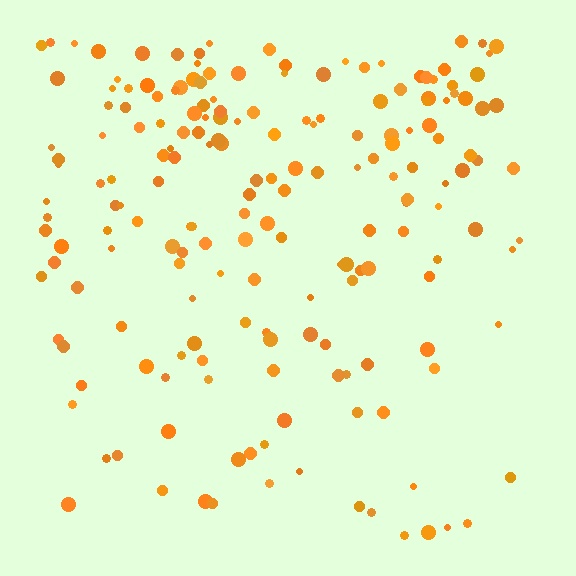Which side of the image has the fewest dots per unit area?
The bottom.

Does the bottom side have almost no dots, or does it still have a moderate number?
Still a moderate number, just noticeably fewer than the top.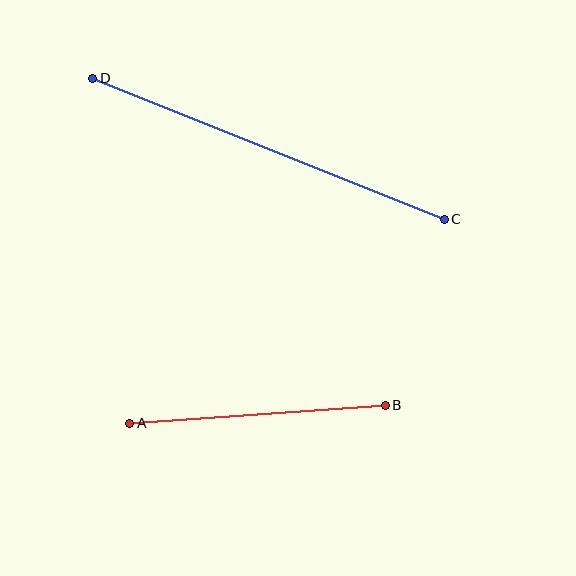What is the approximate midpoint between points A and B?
The midpoint is at approximately (257, 414) pixels.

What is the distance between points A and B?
The distance is approximately 256 pixels.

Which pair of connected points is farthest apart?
Points C and D are farthest apart.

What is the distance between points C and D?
The distance is approximately 379 pixels.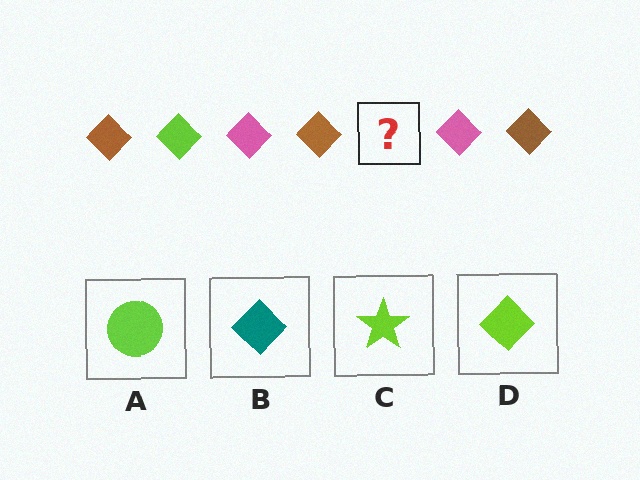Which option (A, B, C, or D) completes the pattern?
D.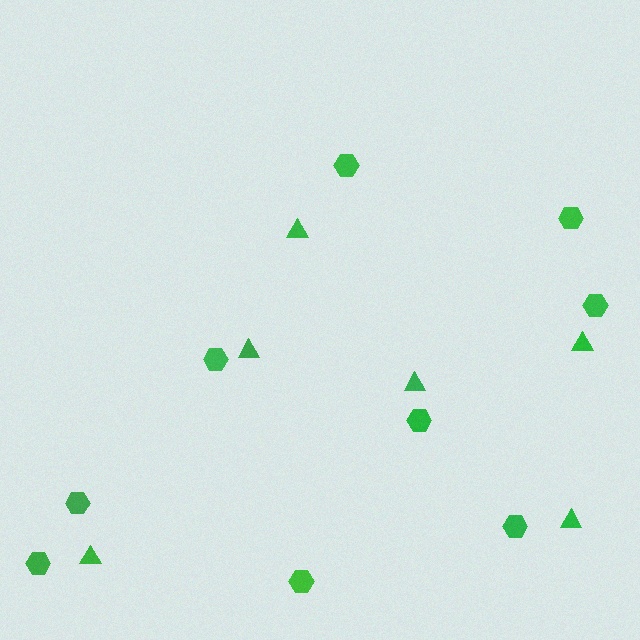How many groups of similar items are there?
There are 2 groups: one group of hexagons (9) and one group of triangles (6).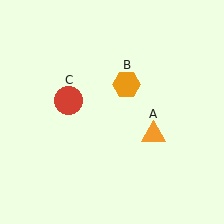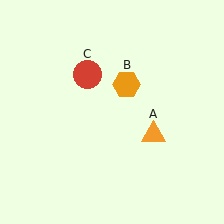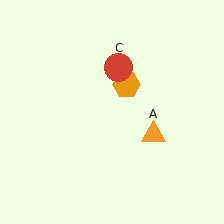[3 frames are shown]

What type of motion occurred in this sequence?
The red circle (object C) rotated clockwise around the center of the scene.